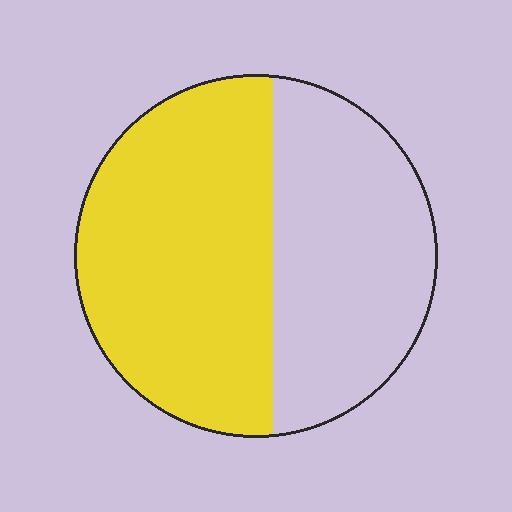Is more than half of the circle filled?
Yes.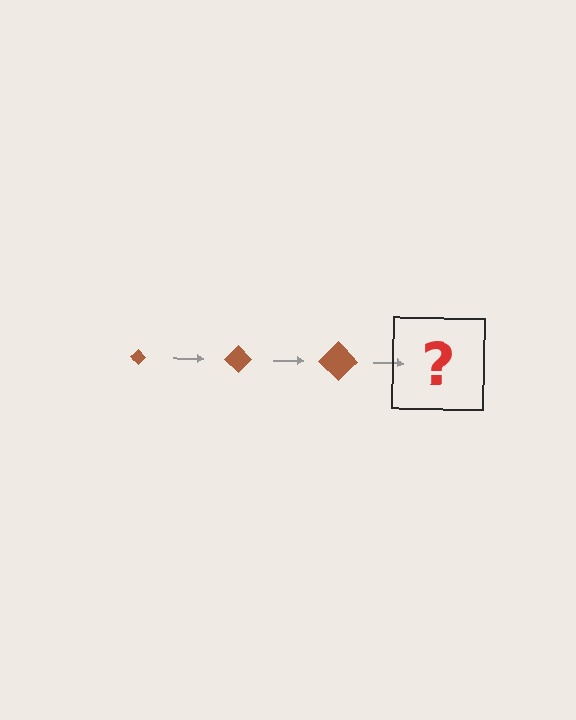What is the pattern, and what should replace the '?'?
The pattern is that the diamond gets progressively larger each step. The '?' should be a brown diamond, larger than the previous one.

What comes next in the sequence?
The next element should be a brown diamond, larger than the previous one.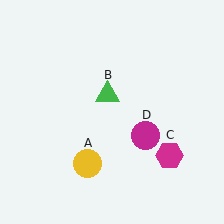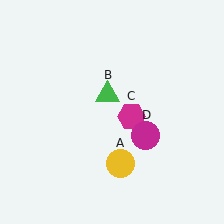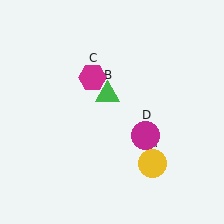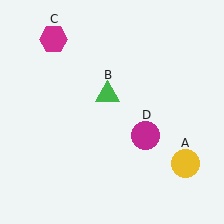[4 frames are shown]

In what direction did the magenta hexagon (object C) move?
The magenta hexagon (object C) moved up and to the left.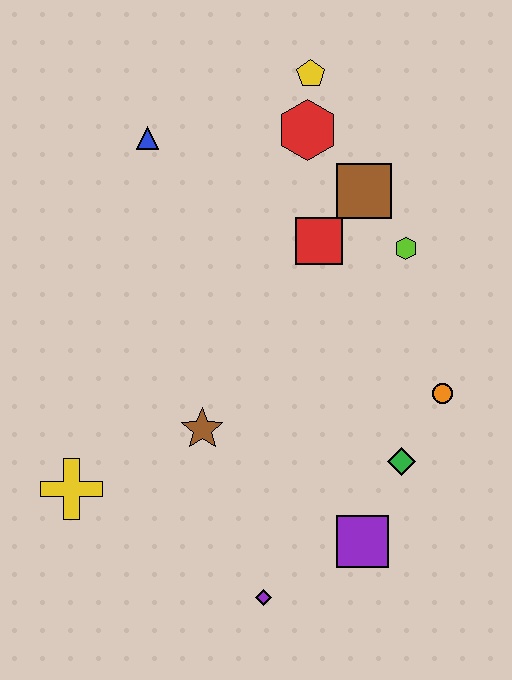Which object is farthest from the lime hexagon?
The yellow cross is farthest from the lime hexagon.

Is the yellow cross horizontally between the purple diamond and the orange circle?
No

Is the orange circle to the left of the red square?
No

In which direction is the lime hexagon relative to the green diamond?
The lime hexagon is above the green diamond.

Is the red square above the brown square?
No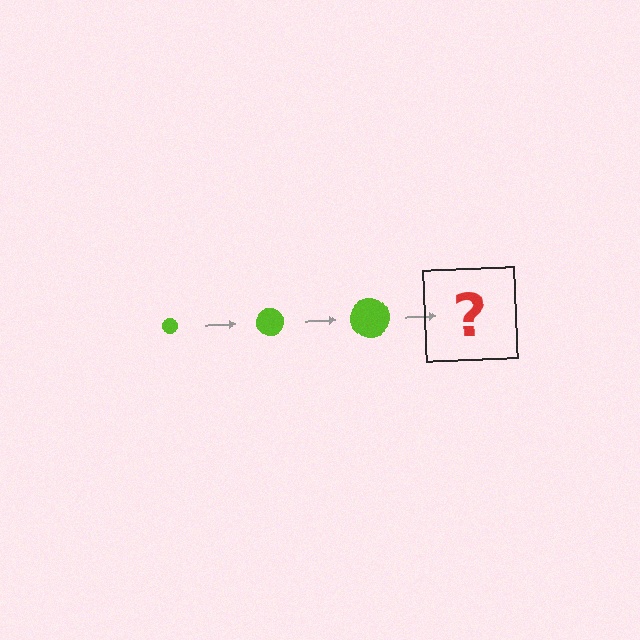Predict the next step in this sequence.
The next step is a lime circle, larger than the previous one.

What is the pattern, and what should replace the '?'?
The pattern is that the circle gets progressively larger each step. The '?' should be a lime circle, larger than the previous one.